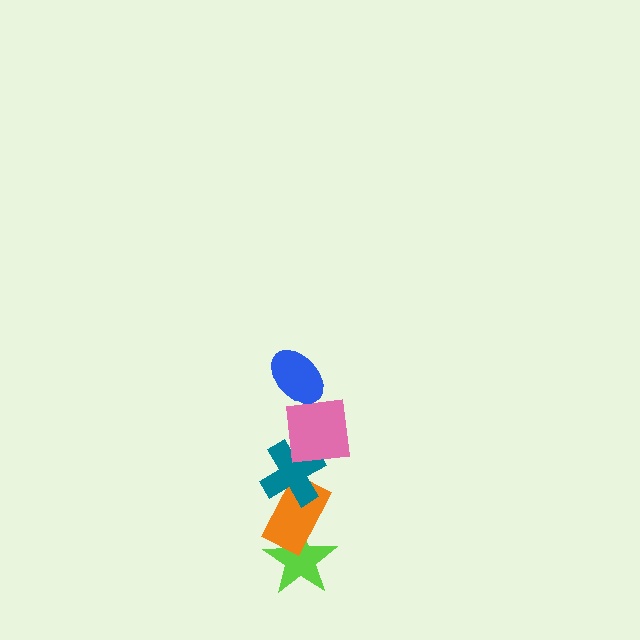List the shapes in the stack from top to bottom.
From top to bottom: the blue ellipse, the pink square, the teal cross, the orange rectangle, the lime star.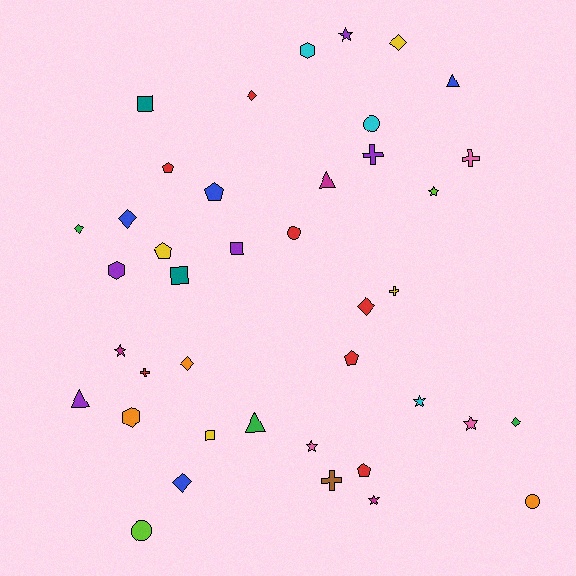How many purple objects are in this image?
There are 5 purple objects.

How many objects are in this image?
There are 40 objects.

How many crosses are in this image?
There are 5 crosses.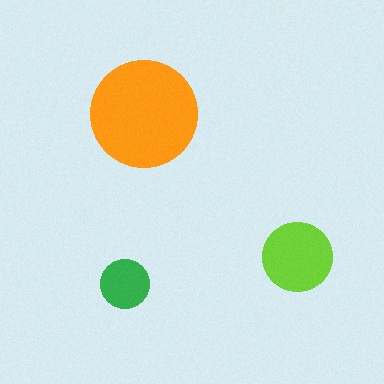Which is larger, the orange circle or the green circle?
The orange one.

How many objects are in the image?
There are 3 objects in the image.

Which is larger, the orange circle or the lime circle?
The orange one.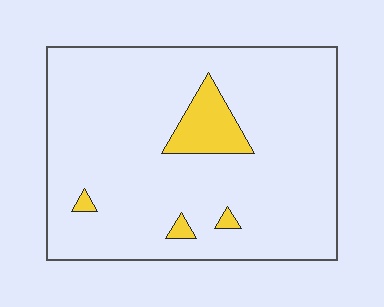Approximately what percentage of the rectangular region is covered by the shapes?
Approximately 10%.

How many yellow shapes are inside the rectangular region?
4.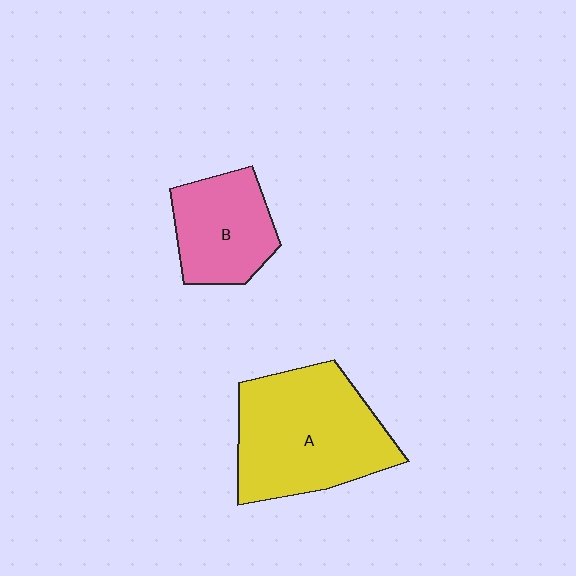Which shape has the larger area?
Shape A (yellow).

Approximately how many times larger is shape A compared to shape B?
Approximately 1.7 times.